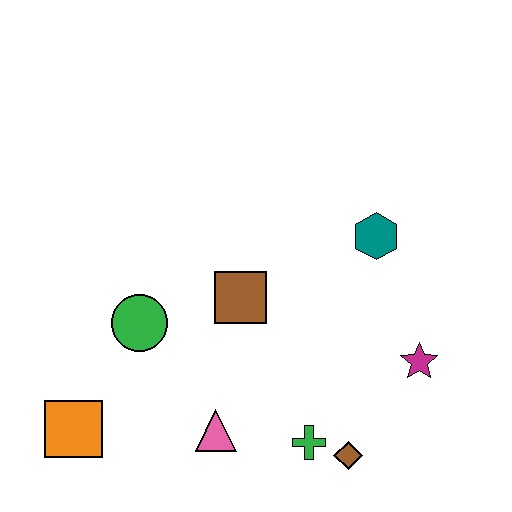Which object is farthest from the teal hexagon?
The orange square is farthest from the teal hexagon.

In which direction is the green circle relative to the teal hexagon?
The green circle is to the left of the teal hexagon.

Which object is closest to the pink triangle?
The green cross is closest to the pink triangle.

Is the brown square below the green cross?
No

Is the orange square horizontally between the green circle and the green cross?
No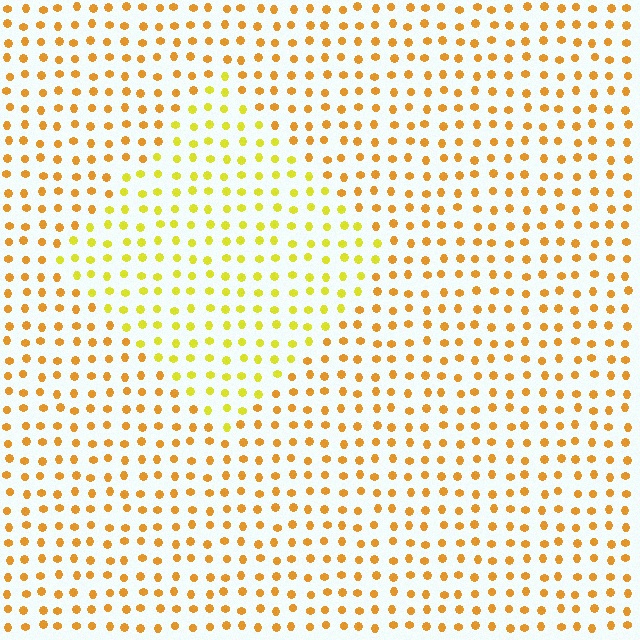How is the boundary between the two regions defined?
The boundary is defined purely by a slight shift in hue (about 28 degrees). Spacing, size, and orientation are identical on both sides.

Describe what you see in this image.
The image is filled with small orange elements in a uniform arrangement. A diamond-shaped region is visible where the elements are tinted to a slightly different hue, forming a subtle color boundary.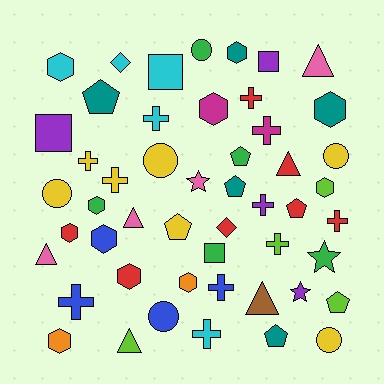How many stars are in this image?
There are 3 stars.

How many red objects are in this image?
There are 7 red objects.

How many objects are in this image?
There are 50 objects.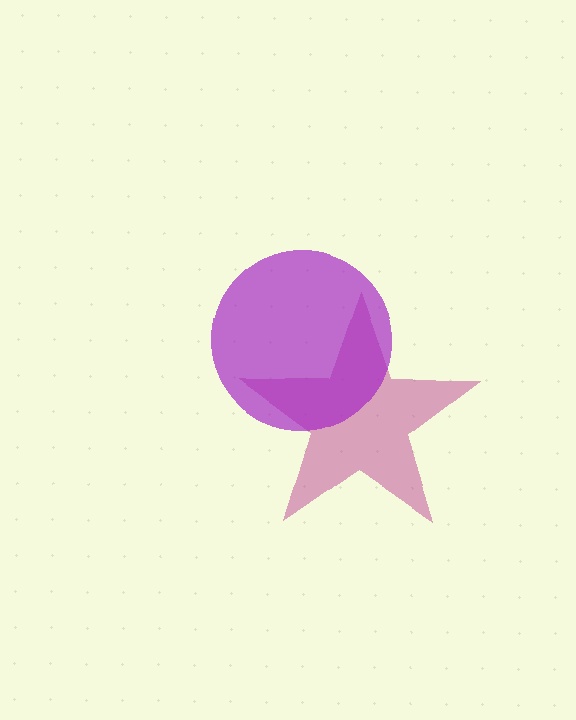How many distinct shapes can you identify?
There are 2 distinct shapes: a magenta star, a purple circle.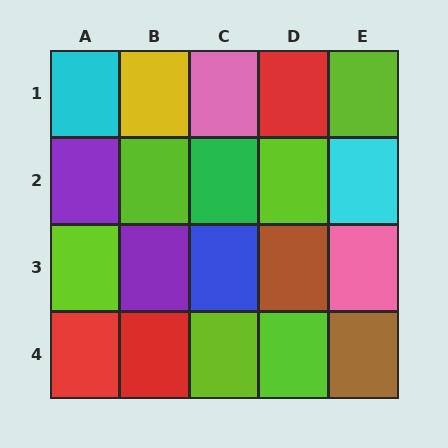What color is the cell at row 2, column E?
Cyan.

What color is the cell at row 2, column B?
Lime.